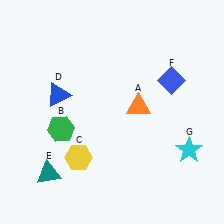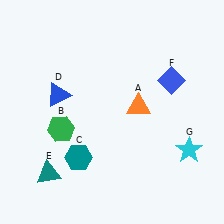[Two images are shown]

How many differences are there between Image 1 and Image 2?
There is 1 difference between the two images.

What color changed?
The hexagon (C) changed from yellow in Image 1 to teal in Image 2.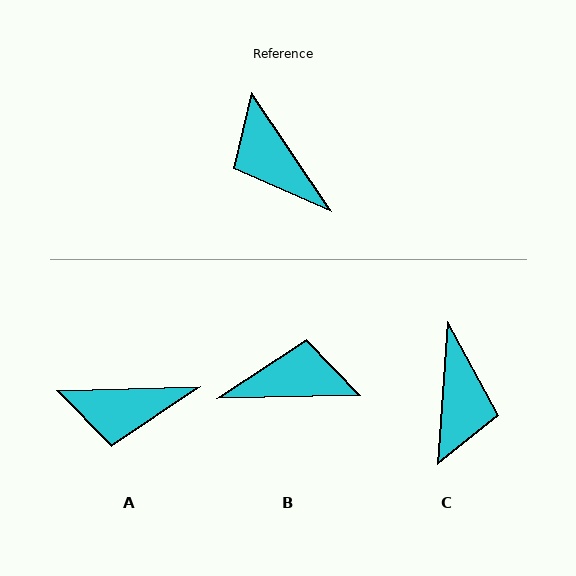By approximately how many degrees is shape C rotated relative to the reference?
Approximately 142 degrees counter-clockwise.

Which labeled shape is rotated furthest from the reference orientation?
C, about 142 degrees away.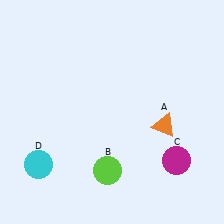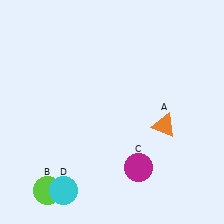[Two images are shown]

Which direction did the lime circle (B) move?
The lime circle (B) moved left.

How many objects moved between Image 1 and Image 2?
3 objects moved between the two images.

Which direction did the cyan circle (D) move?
The cyan circle (D) moved down.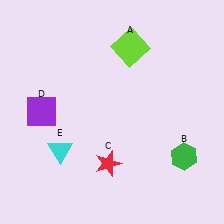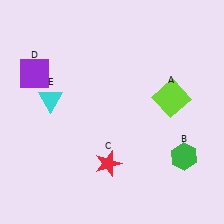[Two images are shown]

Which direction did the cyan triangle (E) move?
The cyan triangle (E) moved up.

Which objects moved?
The objects that moved are: the lime square (A), the purple square (D), the cyan triangle (E).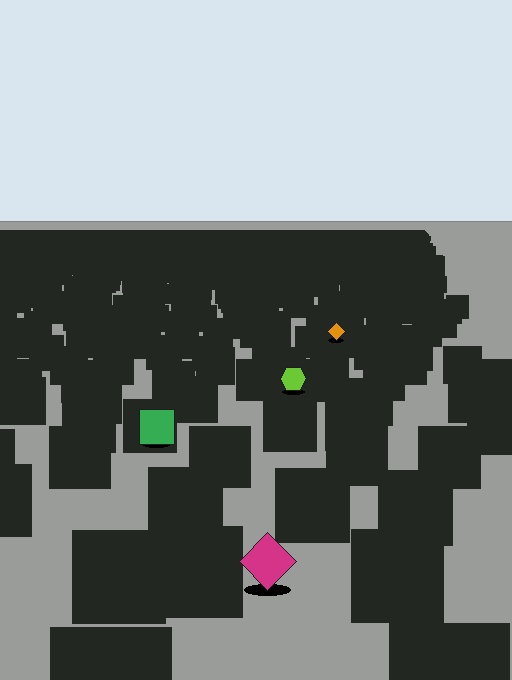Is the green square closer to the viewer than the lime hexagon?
Yes. The green square is closer — you can tell from the texture gradient: the ground texture is coarser near it.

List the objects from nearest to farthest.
From nearest to farthest: the magenta diamond, the green square, the lime hexagon, the orange diamond.